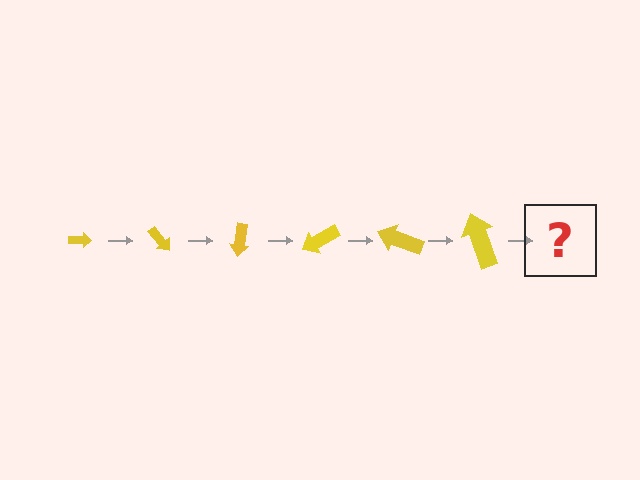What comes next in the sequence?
The next element should be an arrow, larger than the previous one and rotated 300 degrees from the start.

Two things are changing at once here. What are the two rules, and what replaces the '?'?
The two rules are that the arrow grows larger each step and it rotates 50 degrees each step. The '?' should be an arrow, larger than the previous one and rotated 300 degrees from the start.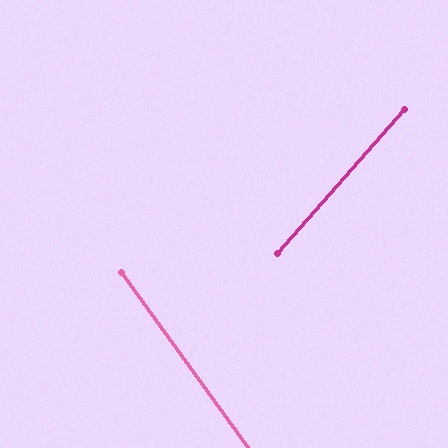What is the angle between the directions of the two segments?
Approximately 77 degrees.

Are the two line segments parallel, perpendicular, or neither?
Neither parallel nor perpendicular — they differ by about 77°.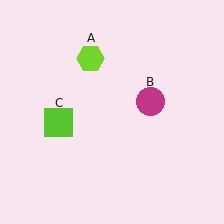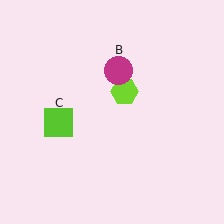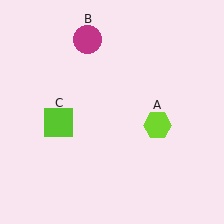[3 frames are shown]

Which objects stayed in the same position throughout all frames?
Lime square (object C) remained stationary.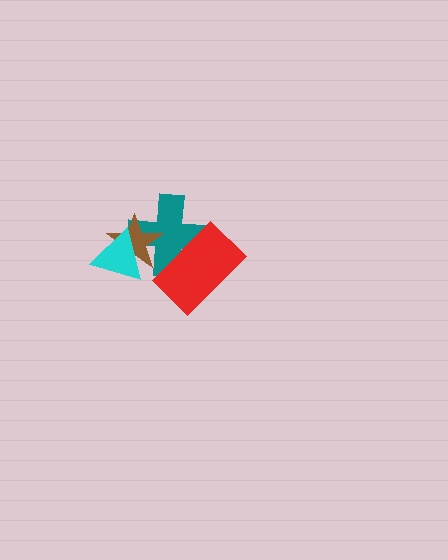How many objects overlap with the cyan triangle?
2 objects overlap with the cyan triangle.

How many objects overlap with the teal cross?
3 objects overlap with the teal cross.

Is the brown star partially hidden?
Yes, it is partially covered by another shape.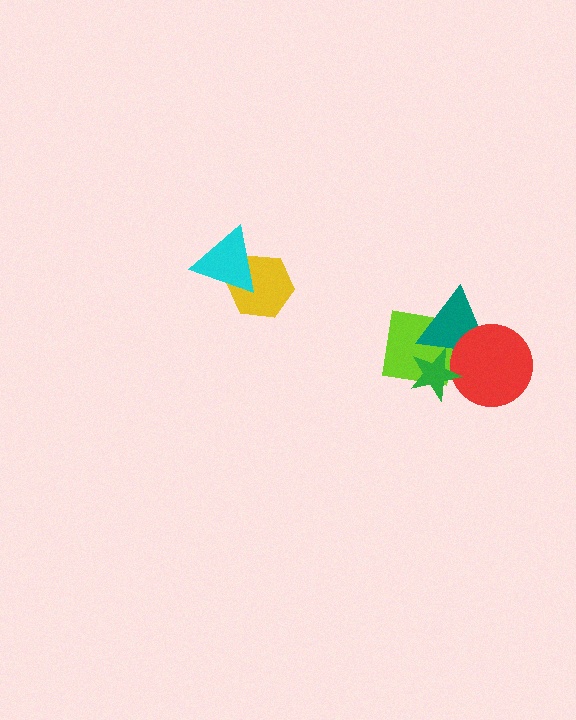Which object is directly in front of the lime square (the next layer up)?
The teal triangle is directly in front of the lime square.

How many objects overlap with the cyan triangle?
1 object overlaps with the cyan triangle.